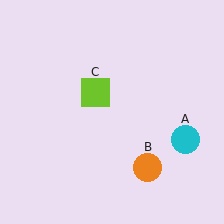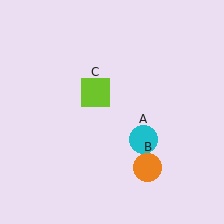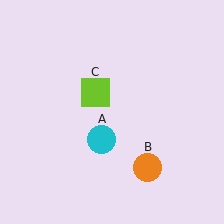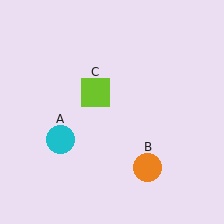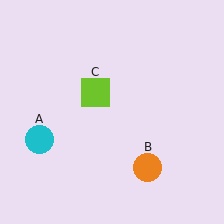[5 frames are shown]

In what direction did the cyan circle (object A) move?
The cyan circle (object A) moved left.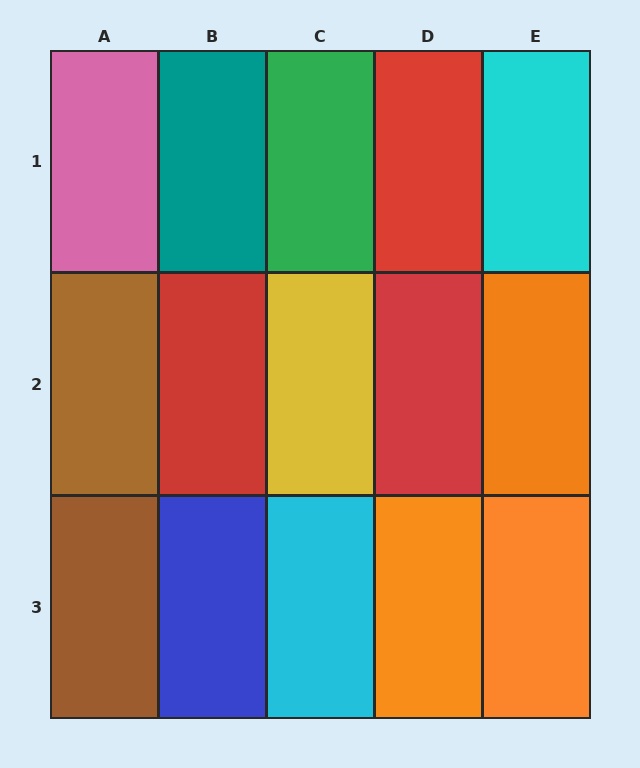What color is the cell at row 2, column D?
Red.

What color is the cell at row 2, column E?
Orange.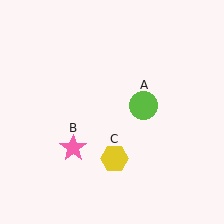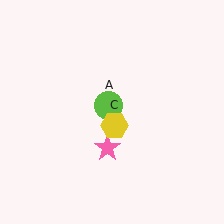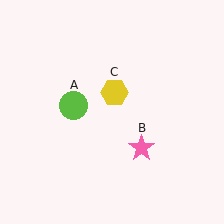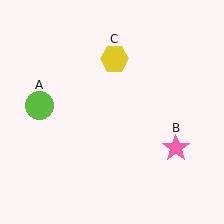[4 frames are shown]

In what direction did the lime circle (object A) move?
The lime circle (object A) moved left.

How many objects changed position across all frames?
3 objects changed position: lime circle (object A), pink star (object B), yellow hexagon (object C).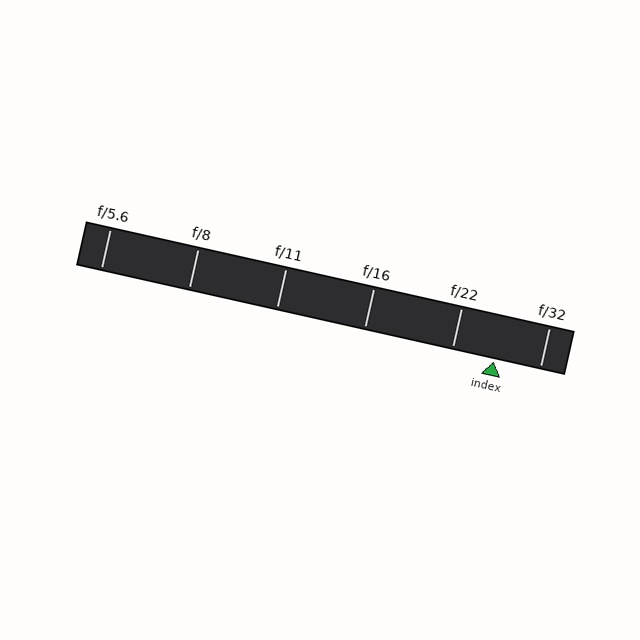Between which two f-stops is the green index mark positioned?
The index mark is between f/22 and f/32.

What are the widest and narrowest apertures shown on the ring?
The widest aperture shown is f/5.6 and the narrowest is f/32.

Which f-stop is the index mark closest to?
The index mark is closest to f/22.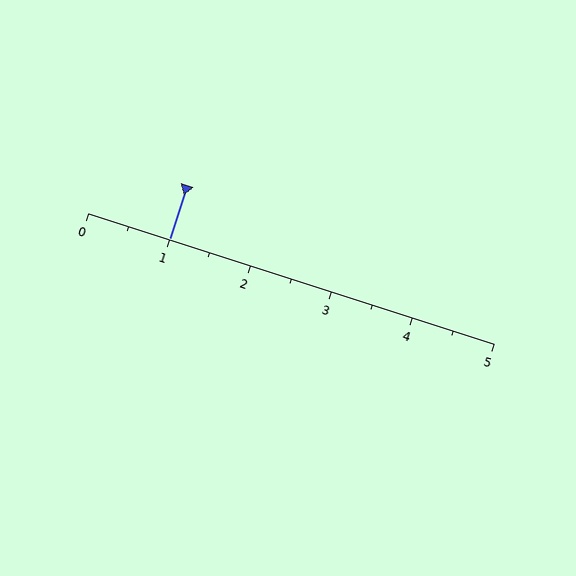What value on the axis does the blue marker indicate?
The marker indicates approximately 1.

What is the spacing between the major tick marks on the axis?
The major ticks are spaced 1 apart.